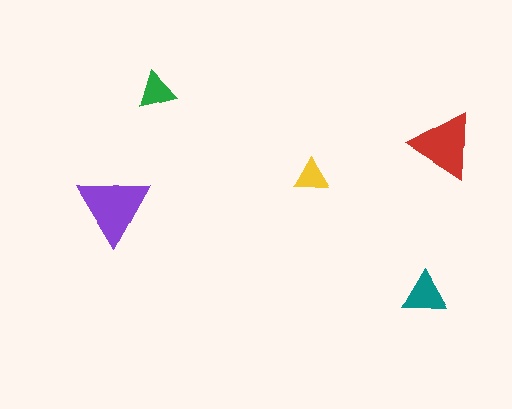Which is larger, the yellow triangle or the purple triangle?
The purple one.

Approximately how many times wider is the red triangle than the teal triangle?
About 1.5 times wider.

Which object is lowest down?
The teal triangle is bottommost.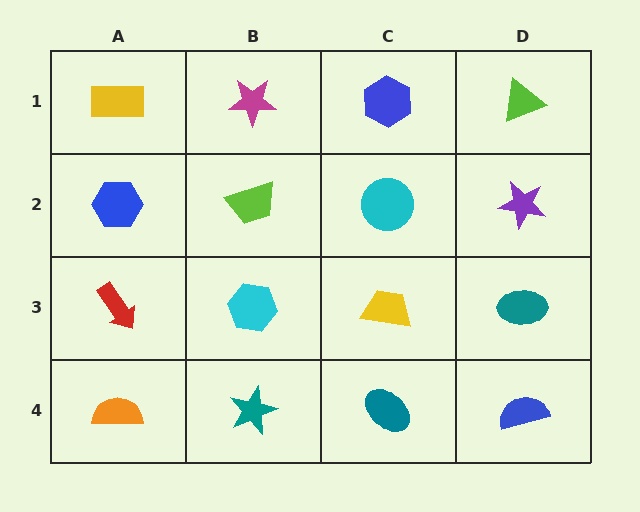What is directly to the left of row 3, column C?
A cyan hexagon.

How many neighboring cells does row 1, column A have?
2.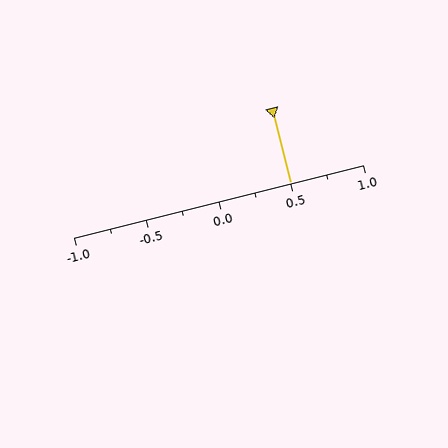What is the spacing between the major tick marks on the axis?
The major ticks are spaced 0.5 apart.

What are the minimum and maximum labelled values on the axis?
The axis runs from -1.0 to 1.0.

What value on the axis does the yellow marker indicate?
The marker indicates approximately 0.5.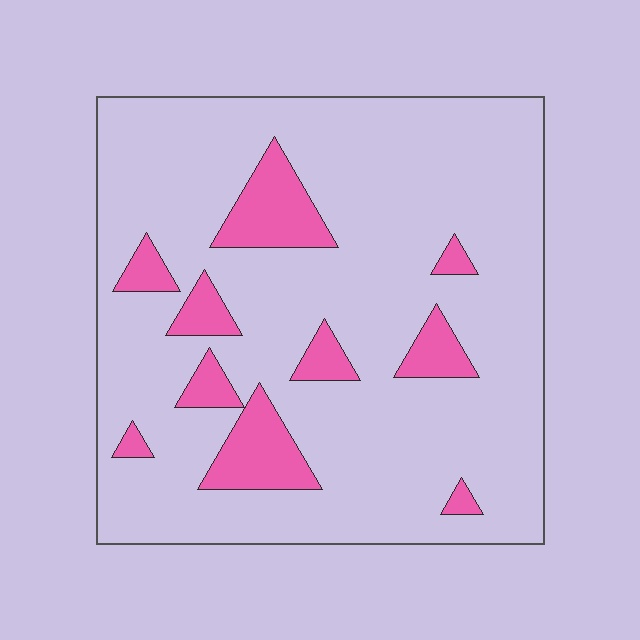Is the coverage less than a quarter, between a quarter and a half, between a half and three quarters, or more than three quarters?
Less than a quarter.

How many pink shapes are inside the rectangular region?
10.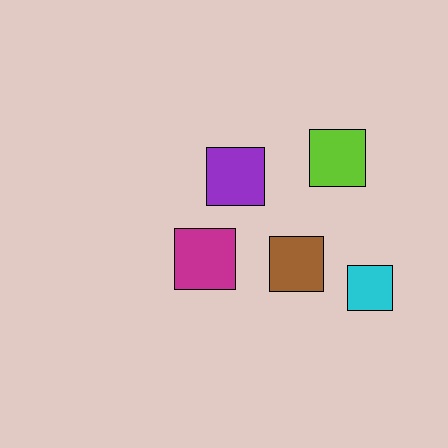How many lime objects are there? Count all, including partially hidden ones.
There is 1 lime object.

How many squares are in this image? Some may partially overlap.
There are 5 squares.